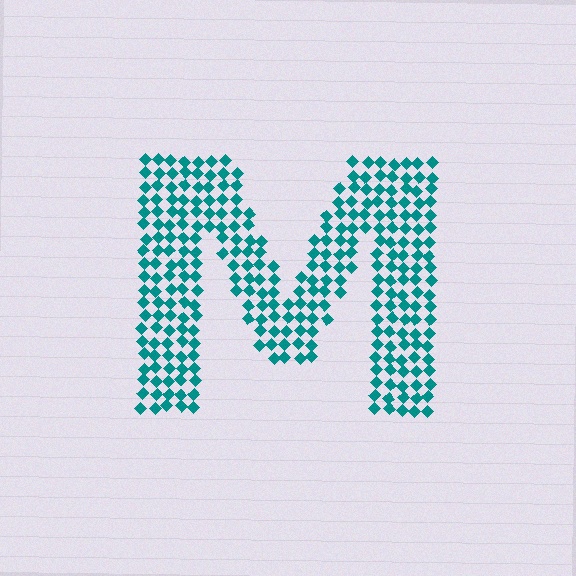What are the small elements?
The small elements are diamonds.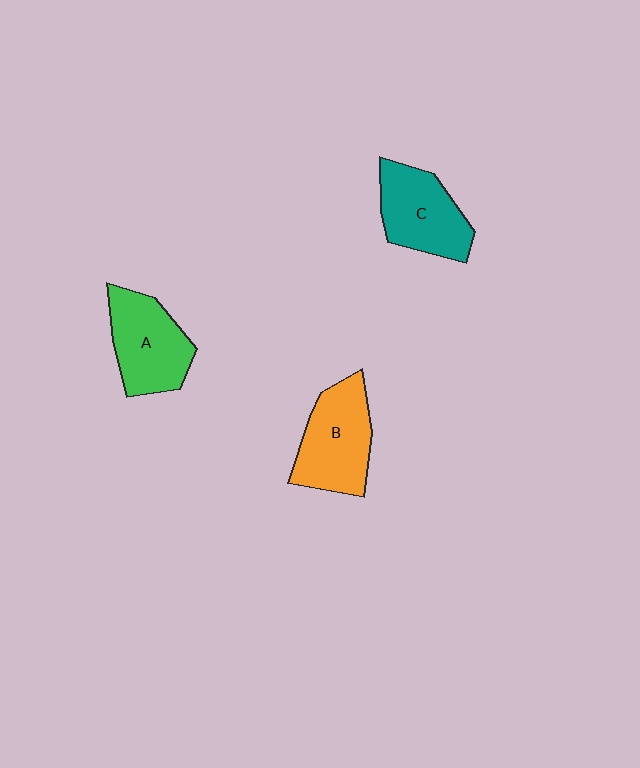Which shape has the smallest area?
Shape C (teal).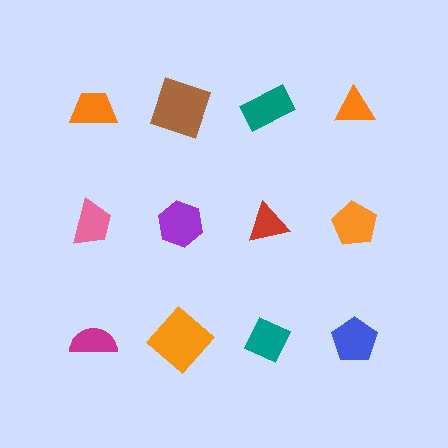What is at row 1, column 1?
An orange trapezoid.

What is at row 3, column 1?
A magenta semicircle.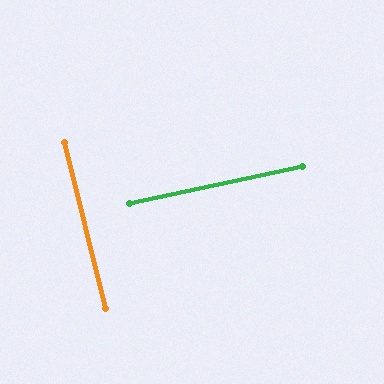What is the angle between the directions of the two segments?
Approximately 89 degrees.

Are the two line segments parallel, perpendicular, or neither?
Perpendicular — they meet at approximately 89°.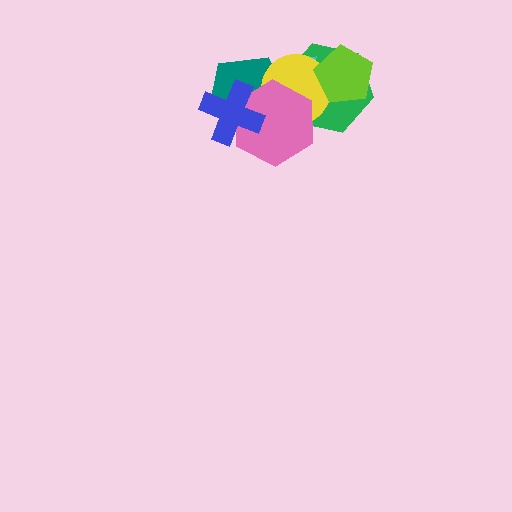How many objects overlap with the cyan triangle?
6 objects overlap with the cyan triangle.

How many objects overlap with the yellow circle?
5 objects overlap with the yellow circle.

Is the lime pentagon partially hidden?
No, no other shape covers it.